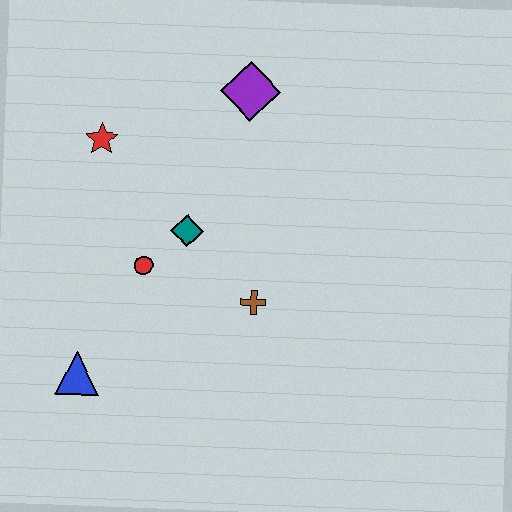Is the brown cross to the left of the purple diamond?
No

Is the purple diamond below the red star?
No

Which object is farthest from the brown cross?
The red star is farthest from the brown cross.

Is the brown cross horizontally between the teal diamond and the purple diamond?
No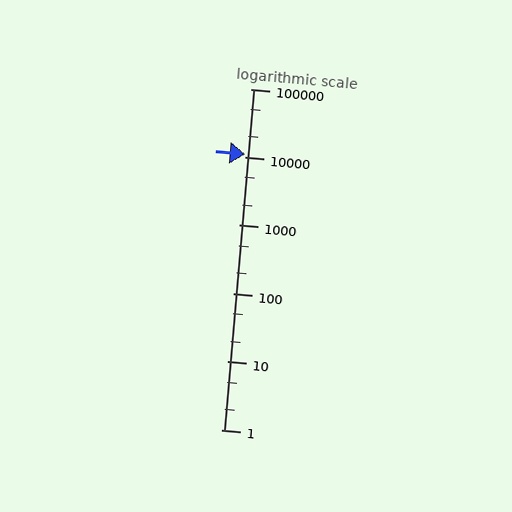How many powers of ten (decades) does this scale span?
The scale spans 5 decades, from 1 to 100000.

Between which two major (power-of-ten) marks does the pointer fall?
The pointer is between 10000 and 100000.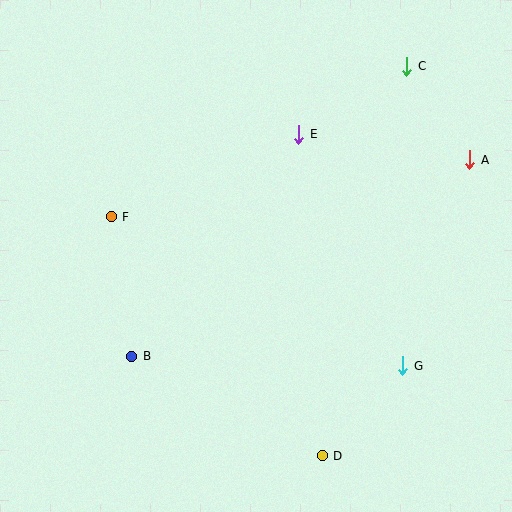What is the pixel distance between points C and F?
The distance between C and F is 331 pixels.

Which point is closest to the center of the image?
Point E at (299, 134) is closest to the center.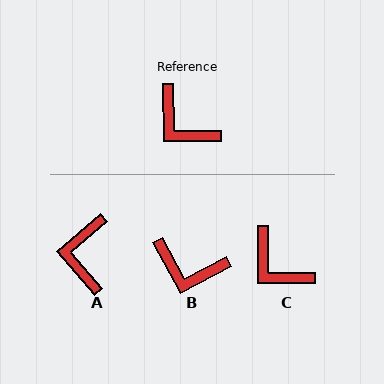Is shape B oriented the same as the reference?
No, it is off by about 28 degrees.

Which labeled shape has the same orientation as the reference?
C.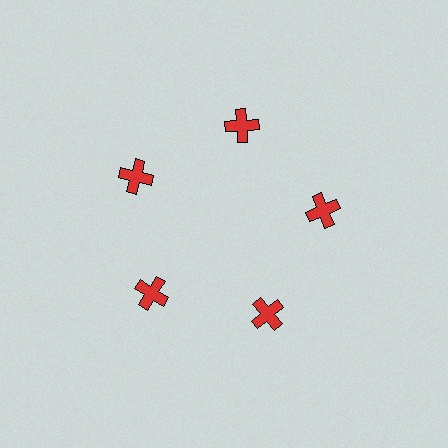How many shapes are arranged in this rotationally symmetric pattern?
There are 5 shapes, arranged in 5 groups of 1.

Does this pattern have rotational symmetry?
Yes, this pattern has 5-fold rotational symmetry. It looks the same after rotating 72 degrees around the center.